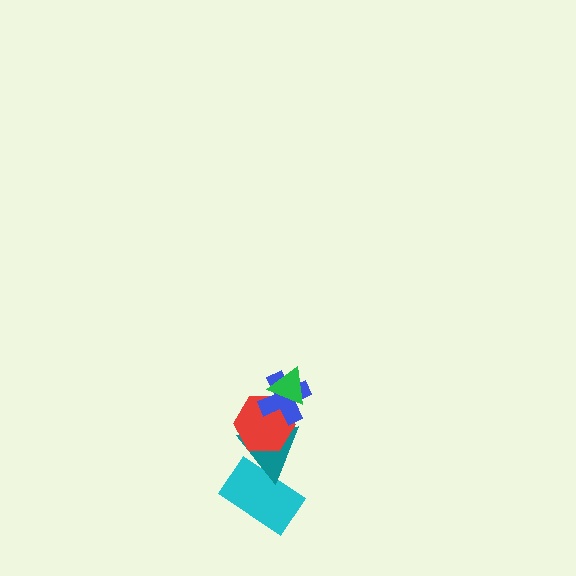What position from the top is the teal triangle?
The teal triangle is 4th from the top.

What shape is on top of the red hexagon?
The blue cross is on top of the red hexagon.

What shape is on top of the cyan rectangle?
The teal triangle is on top of the cyan rectangle.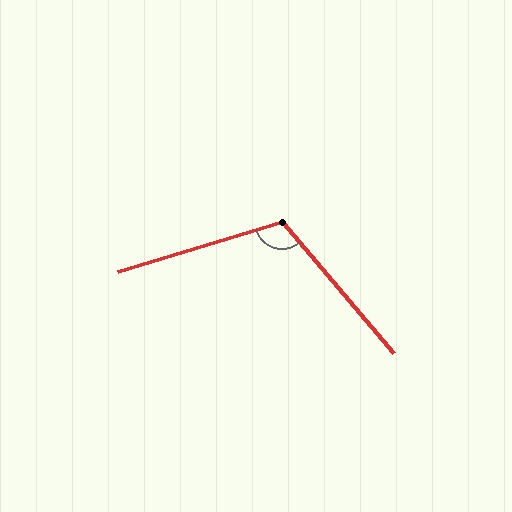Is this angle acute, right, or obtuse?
It is obtuse.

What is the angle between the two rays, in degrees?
Approximately 113 degrees.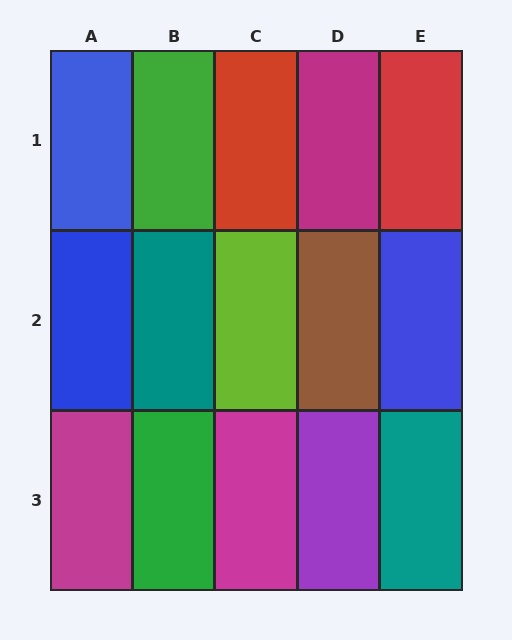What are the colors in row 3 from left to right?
Magenta, green, magenta, purple, teal.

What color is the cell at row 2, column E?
Blue.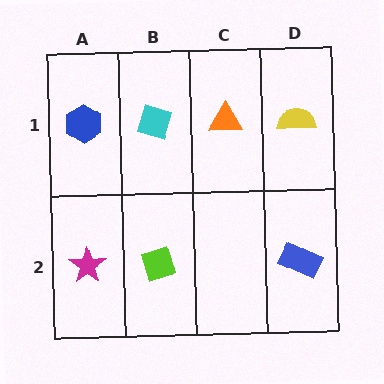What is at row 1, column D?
A yellow semicircle.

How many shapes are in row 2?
3 shapes.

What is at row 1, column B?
A cyan diamond.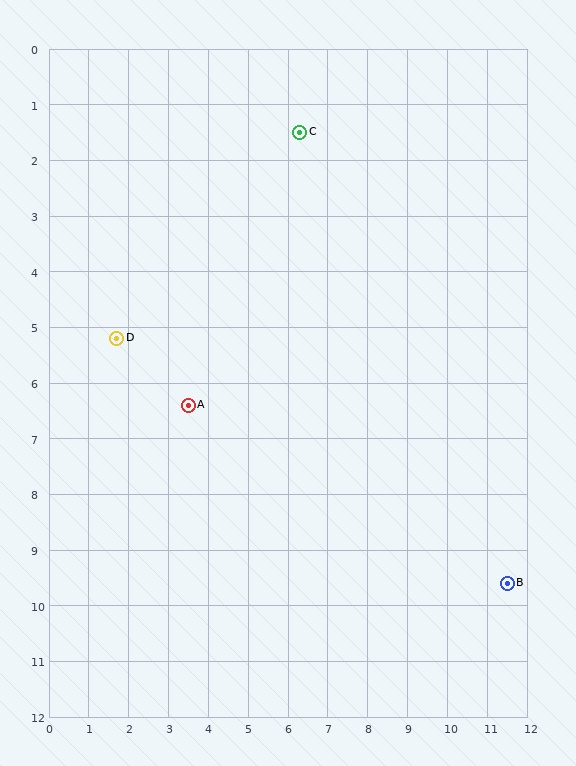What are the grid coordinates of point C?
Point C is at approximately (6.3, 1.5).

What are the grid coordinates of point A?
Point A is at approximately (3.5, 6.4).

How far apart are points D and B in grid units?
Points D and B are about 10.7 grid units apart.